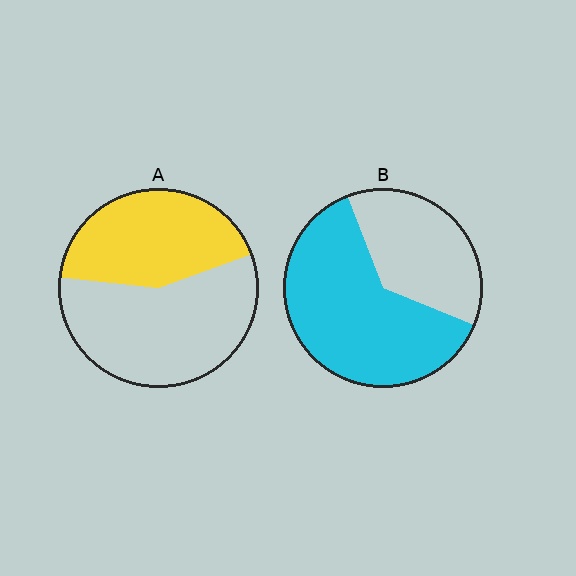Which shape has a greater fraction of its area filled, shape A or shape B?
Shape B.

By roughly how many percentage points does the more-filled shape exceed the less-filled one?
By roughly 20 percentage points (B over A).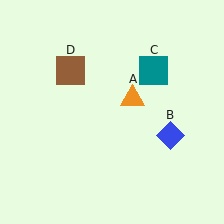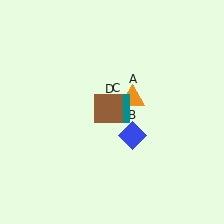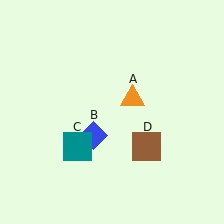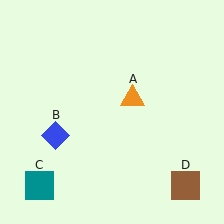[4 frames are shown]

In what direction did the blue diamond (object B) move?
The blue diamond (object B) moved left.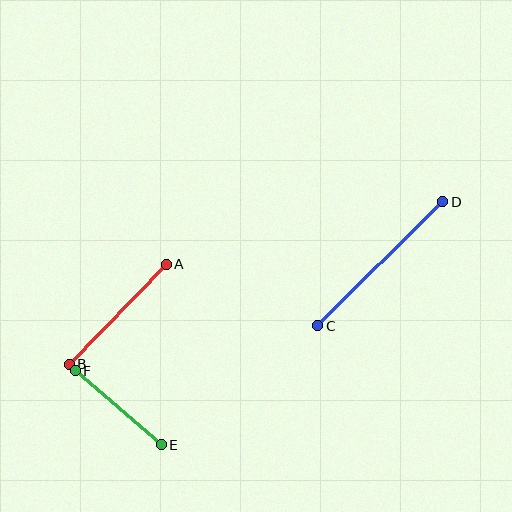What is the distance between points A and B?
The distance is approximately 139 pixels.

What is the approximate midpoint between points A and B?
The midpoint is at approximately (118, 314) pixels.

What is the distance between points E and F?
The distance is approximately 113 pixels.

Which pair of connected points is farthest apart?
Points C and D are farthest apart.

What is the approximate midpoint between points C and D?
The midpoint is at approximately (380, 264) pixels.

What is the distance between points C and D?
The distance is approximately 176 pixels.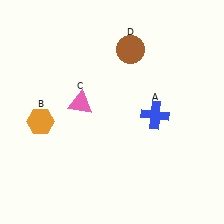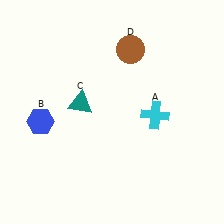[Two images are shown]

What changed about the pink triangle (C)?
In Image 1, C is pink. In Image 2, it changed to teal.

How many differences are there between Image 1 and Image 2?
There are 3 differences between the two images.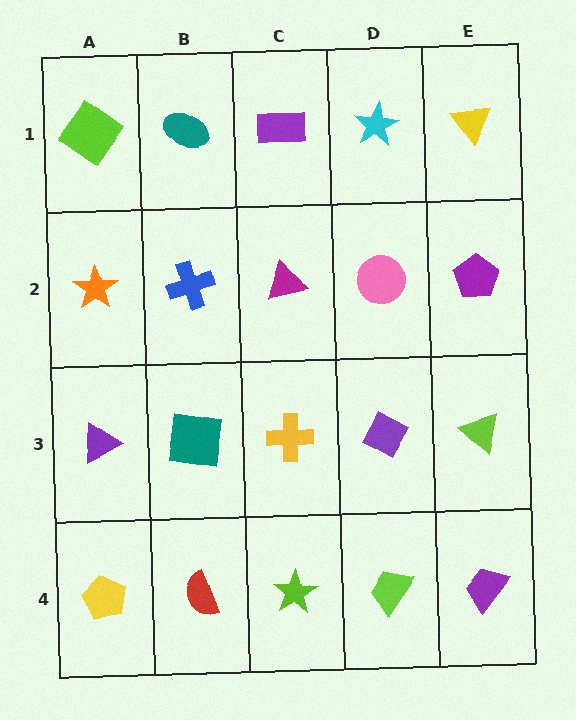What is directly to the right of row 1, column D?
A yellow triangle.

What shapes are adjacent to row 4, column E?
A lime triangle (row 3, column E), a lime trapezoid (row 4, column D).